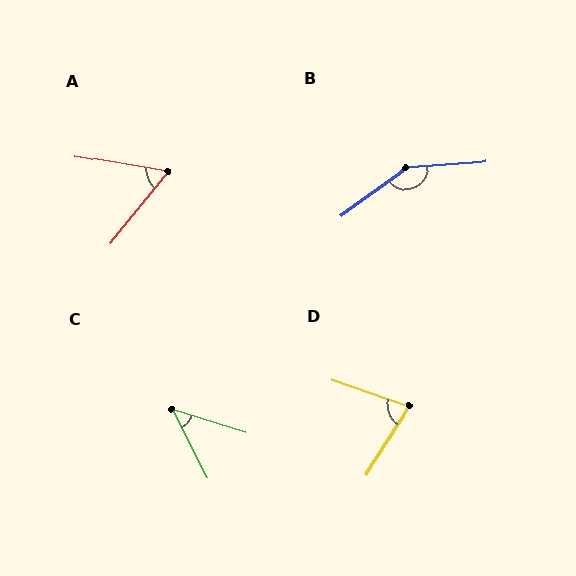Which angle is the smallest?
C, at approximately 45 degrees.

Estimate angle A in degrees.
Approximately 61 degrees.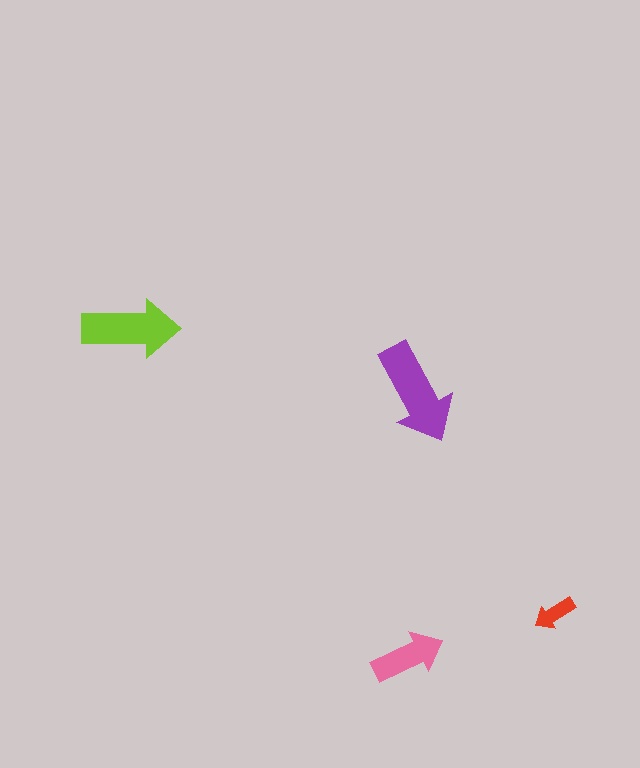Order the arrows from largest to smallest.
the purple one, the lime one, the pink one, the red one.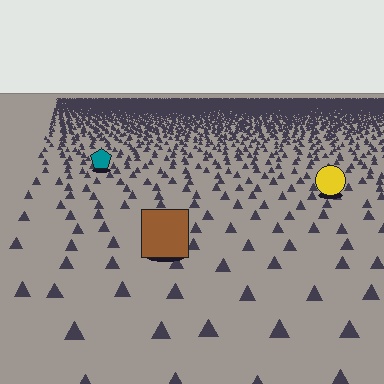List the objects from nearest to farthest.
From nearest to farthest: the brown square, the yellow circle, the teal pentagon.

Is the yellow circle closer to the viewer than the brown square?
No. The brown square is closer — you can tell from the texture gradient: the ground texture is coarser near it.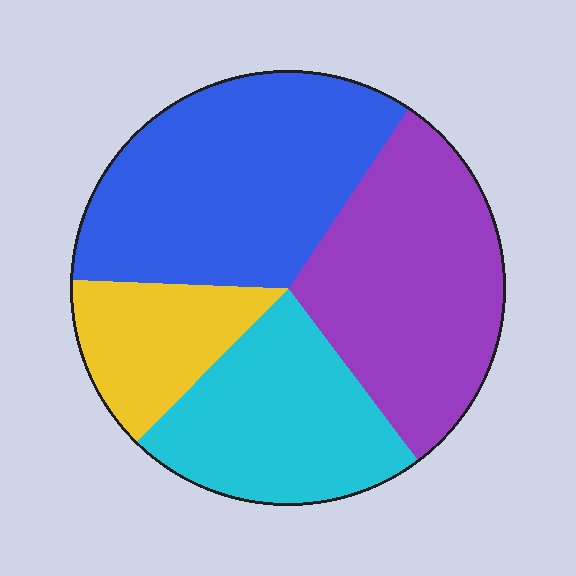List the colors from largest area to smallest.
From largest to smallest: blue, purple, cyan, yellow.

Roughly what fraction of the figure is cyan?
Cyan covers roughly 25% of the figure.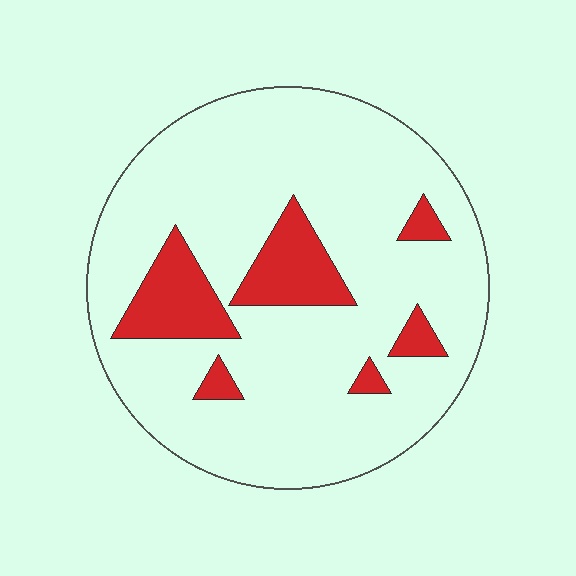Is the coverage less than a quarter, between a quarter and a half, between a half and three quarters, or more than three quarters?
Less than a quarter.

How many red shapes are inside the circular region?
6.